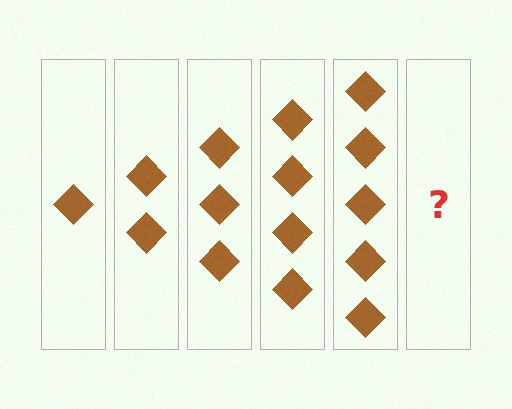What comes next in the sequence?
The next element should be 6 diamonds.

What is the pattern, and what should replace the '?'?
The pattern is that each step adds one more diamond. The '?' should be 6 diamonds.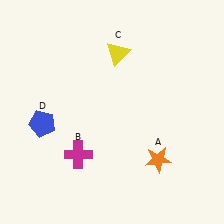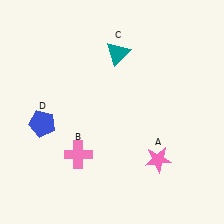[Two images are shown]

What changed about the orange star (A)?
In Image 1, A is orange. In Image 2, it changed to pink.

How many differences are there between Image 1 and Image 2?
There are 3 differences between the two images.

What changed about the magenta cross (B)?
In Image 1, B is magenta. In Image 2, it changed to pink.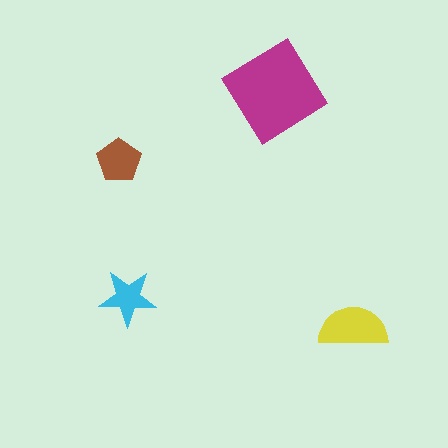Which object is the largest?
The magenta diamond.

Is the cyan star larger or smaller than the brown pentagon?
Smaller.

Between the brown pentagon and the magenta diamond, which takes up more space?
The magenta diamond.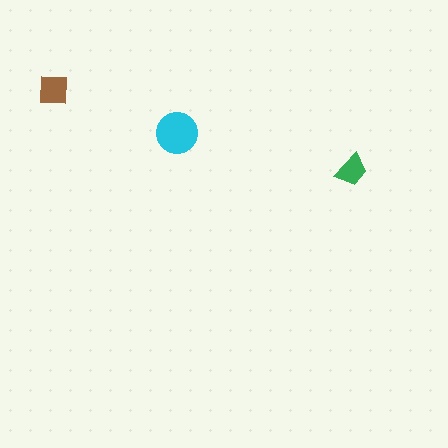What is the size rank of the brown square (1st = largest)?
2nd.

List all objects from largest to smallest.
The cyan circle, the brown square, the green trapezoid.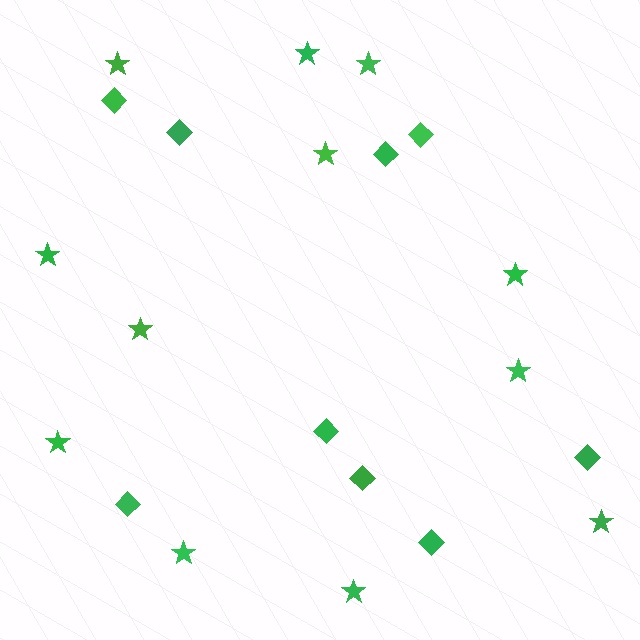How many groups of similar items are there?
There are 2 groups: one group of diamonds (9) and one group of stars (12).